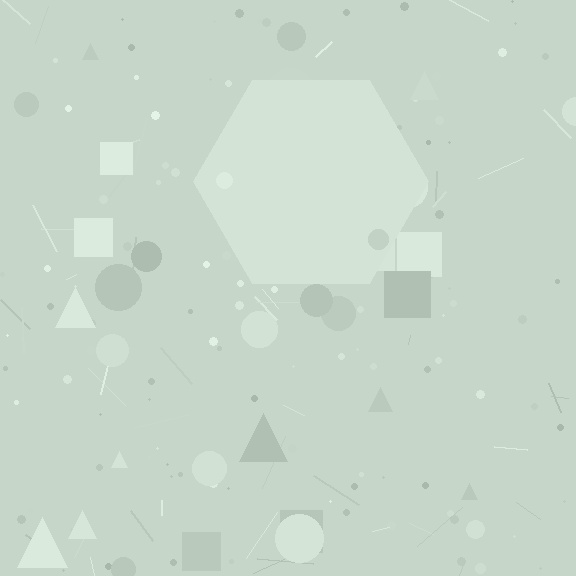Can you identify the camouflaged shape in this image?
The camouflaged shape is a hexagon.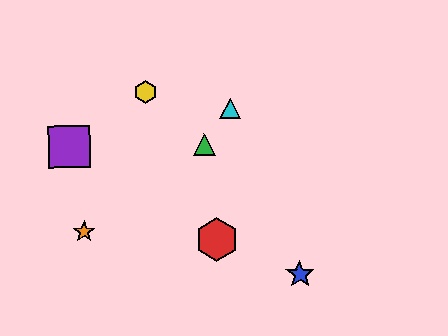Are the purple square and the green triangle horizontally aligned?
Yes, both are at y≈147.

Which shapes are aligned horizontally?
The green triangle, the purple square are aligned horizontally.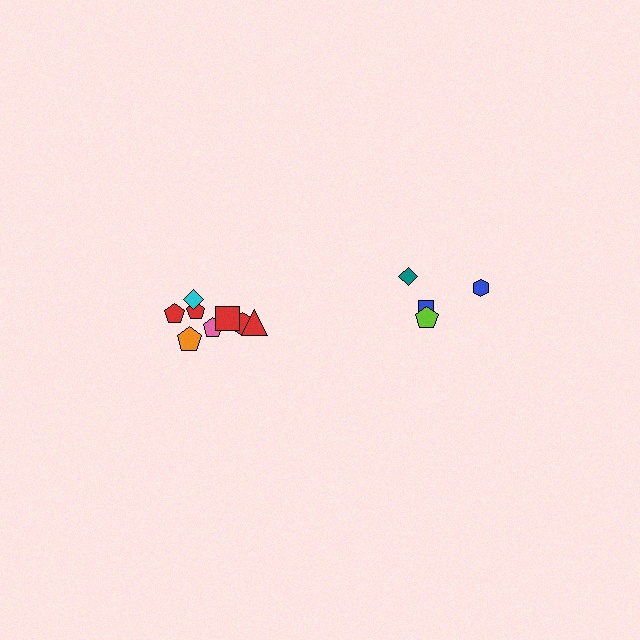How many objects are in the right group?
There are 4 objects.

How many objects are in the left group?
There are 8 objects.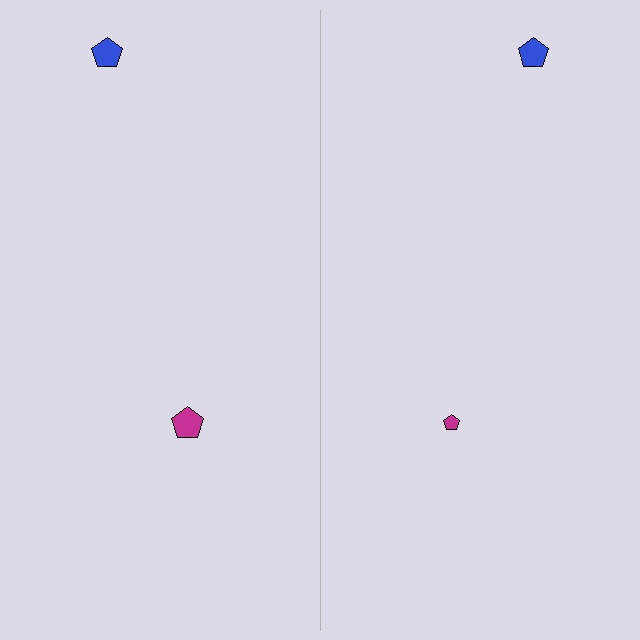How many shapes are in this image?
There are 4 shapes in this image.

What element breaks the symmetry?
The magenta pentagon on the right side has a different size than its mirror counterpart.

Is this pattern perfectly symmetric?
No, the pattern is not perfectly symmetric. The magenta pentagon on the right side has a different size than its mirror counterpart.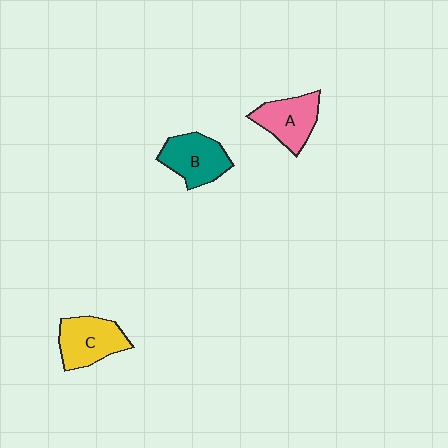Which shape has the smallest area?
Shape A (pink).